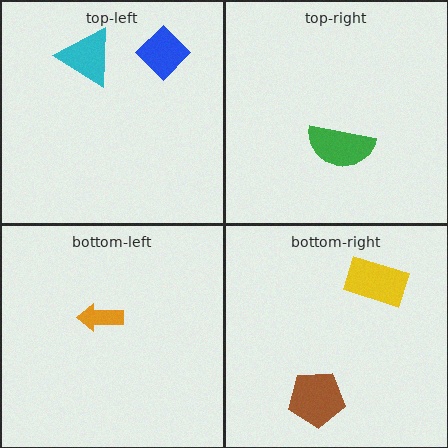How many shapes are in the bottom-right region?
2.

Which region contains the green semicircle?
The top-right region.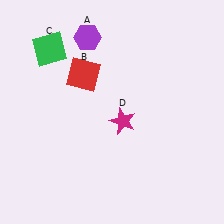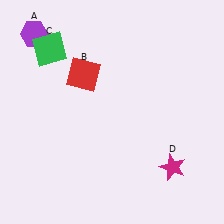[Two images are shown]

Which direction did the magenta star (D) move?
The magenta star (D) moved right.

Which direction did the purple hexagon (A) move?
The purple hexagon (A) moved left.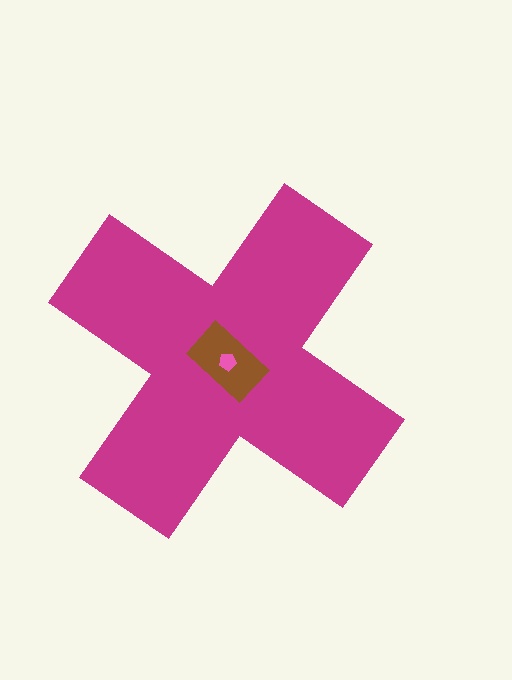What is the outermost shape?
The magenta cross.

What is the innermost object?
The pink pentagon.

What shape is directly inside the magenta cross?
The brown rectangle.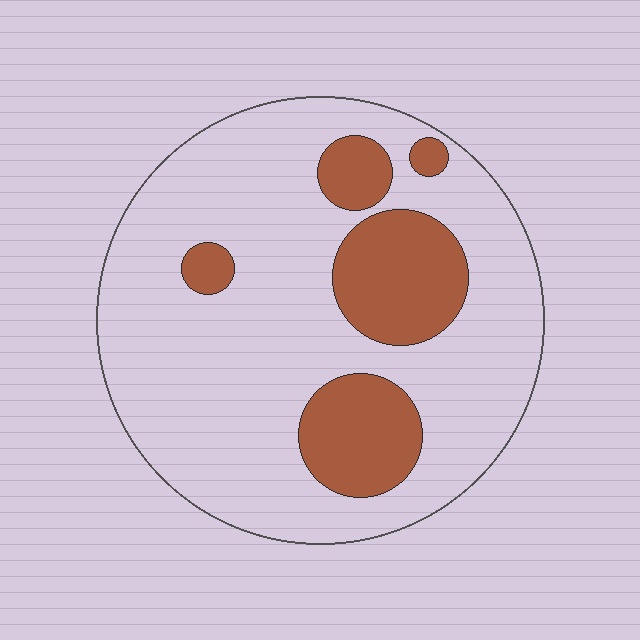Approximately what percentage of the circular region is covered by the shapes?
Approximately 20%.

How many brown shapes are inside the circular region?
5.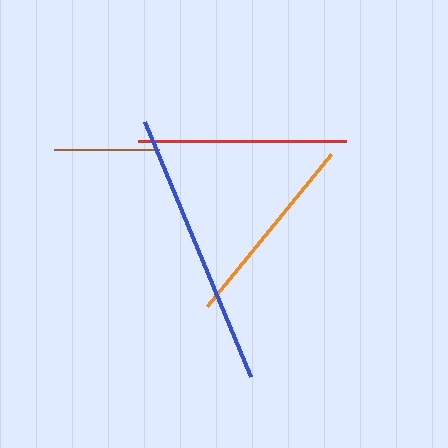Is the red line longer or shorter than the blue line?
The blue line is longer than the red line.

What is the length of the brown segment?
The brown segment is approximately 105 pixels long.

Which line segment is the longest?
The blue line is the longest at approximately 276 pixels.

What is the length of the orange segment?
The orange segment is approximately 196 pixels long.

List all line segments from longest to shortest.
From longest to shortest: blue, red, orange, brown.